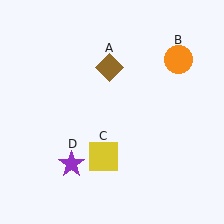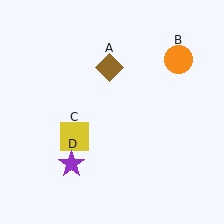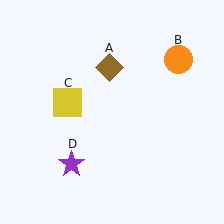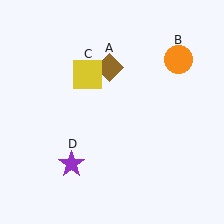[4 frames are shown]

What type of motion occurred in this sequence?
The yellow square (object C) rotated clockwise around the center of the scene.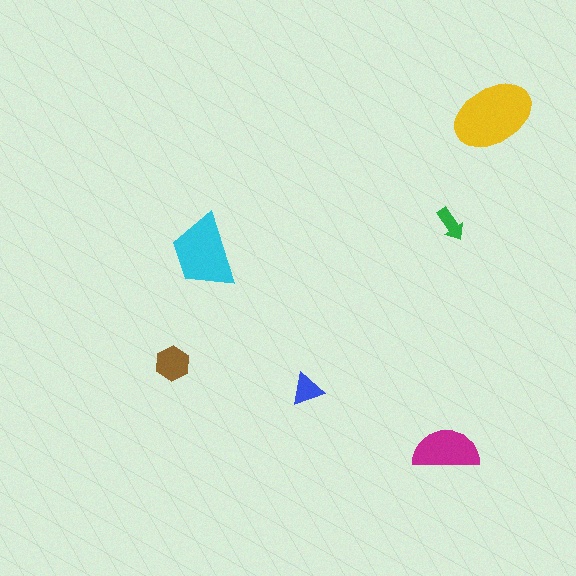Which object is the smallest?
The green arrow.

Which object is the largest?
The yellow ellipse.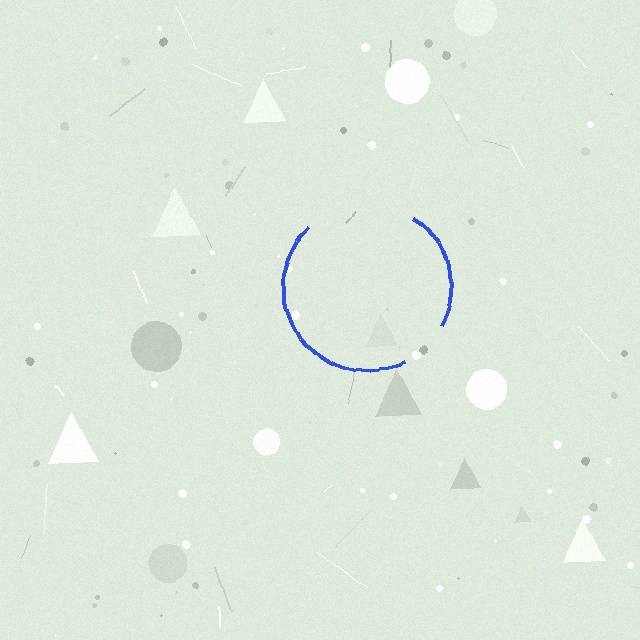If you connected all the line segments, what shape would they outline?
They would outline a circle.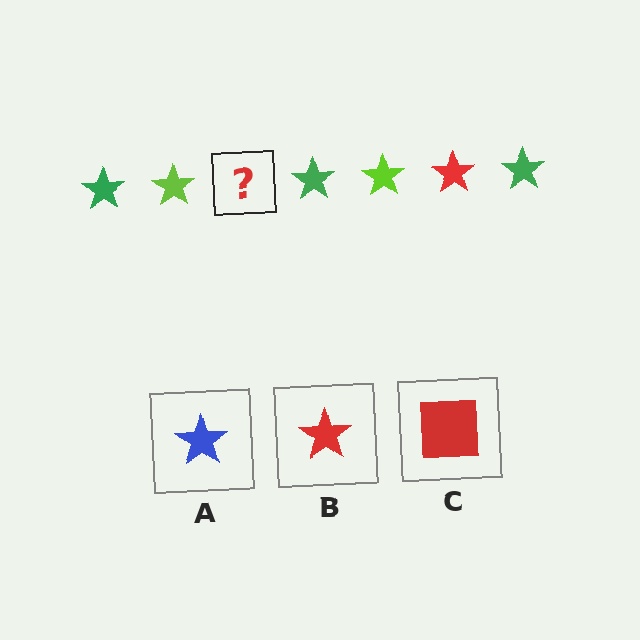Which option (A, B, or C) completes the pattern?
B.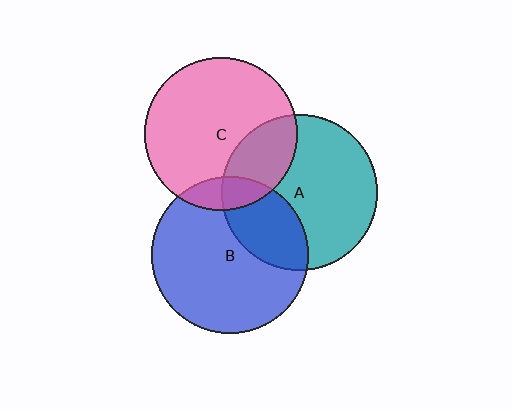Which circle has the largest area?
Circle B (blue).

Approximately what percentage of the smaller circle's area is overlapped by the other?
Approximately 10%.